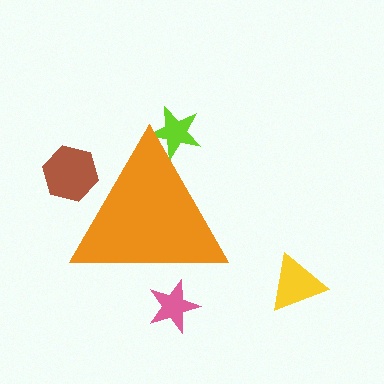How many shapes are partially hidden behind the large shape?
3 shapes are partially hidden.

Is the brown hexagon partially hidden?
Yes, the brown hexagon is partially hidden behind the orange triangle.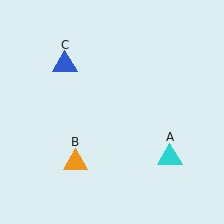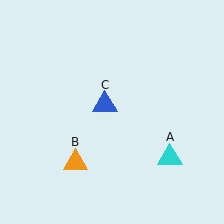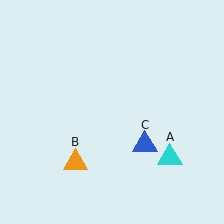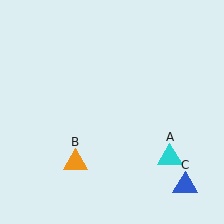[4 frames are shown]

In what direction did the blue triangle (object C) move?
The blue triangle (object C) moved down and to the right.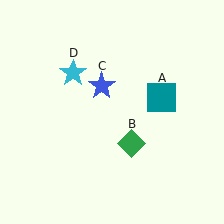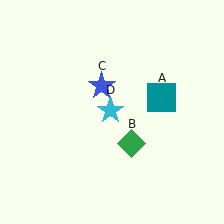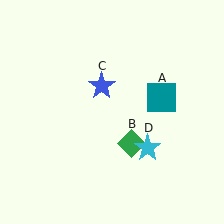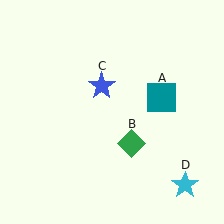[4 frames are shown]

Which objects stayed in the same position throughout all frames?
Teal square (object A) and green diamond (object B) and blue star (object C) remained stationary.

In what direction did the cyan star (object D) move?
The cyan star (object D) moved down and to the right.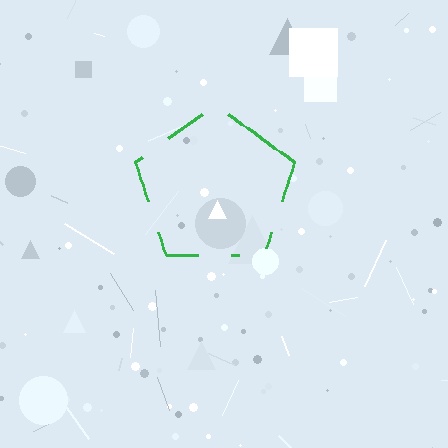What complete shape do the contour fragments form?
The contour fragments form a pentagon.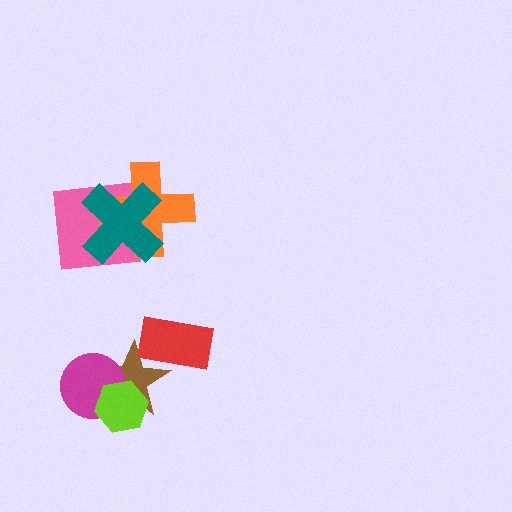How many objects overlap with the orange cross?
2 objects overlap with the orange cross.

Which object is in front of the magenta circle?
The lime hexagon is in front of the magenta circle.